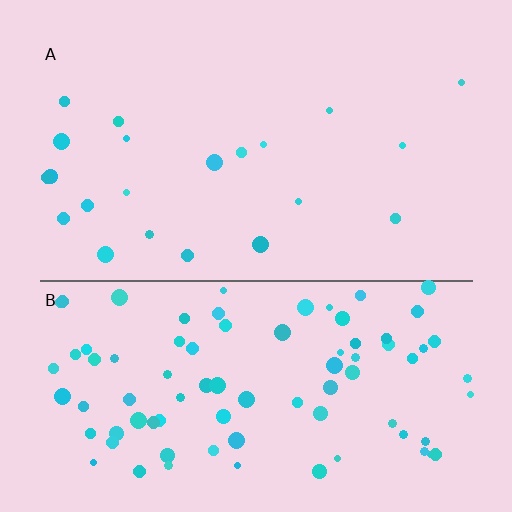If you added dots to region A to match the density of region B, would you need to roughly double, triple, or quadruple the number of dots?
Approximately quadruple.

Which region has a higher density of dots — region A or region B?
B (the bottom).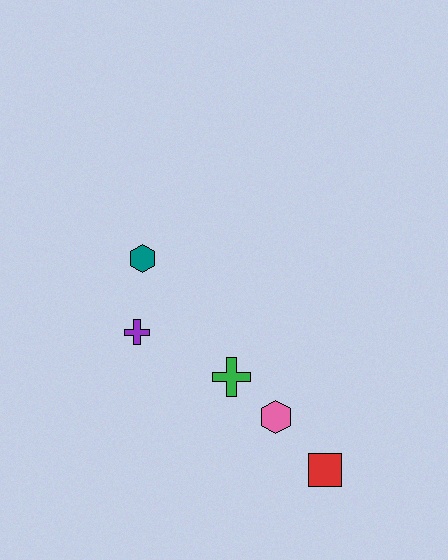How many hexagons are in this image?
There are 2 hexagons.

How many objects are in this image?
There are 5 objects.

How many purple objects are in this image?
There is 1 purple object.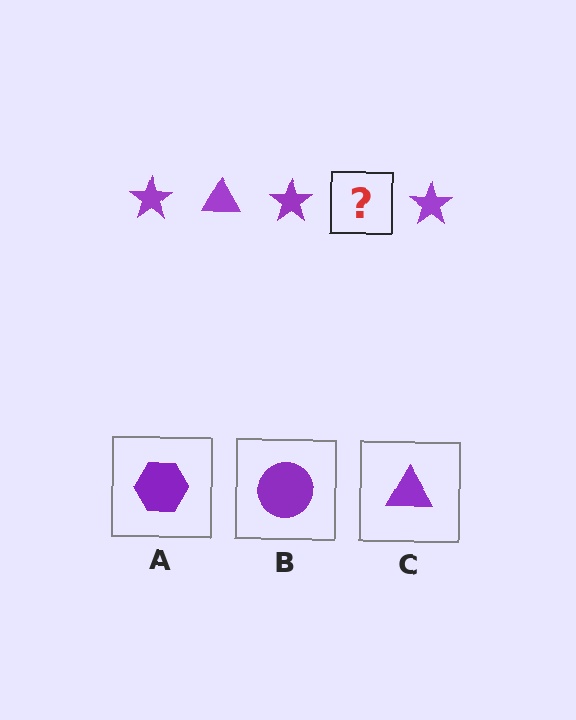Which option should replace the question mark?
Option C.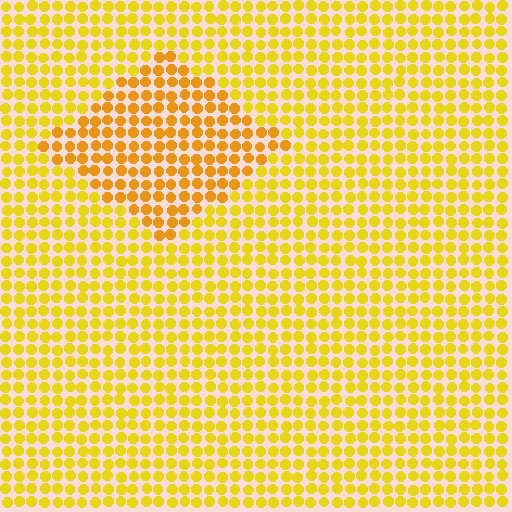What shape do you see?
I see a diamond.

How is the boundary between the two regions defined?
The boundary is defined purely by a slight shift in hue (about 19 degrees). Spacing, size, and orientation are identical on both sides.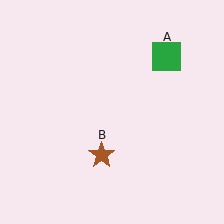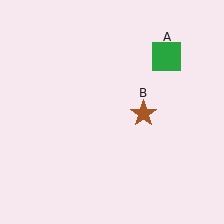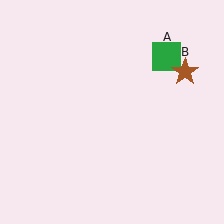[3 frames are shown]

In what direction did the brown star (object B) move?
The brown star (object B) moved up and to the right.